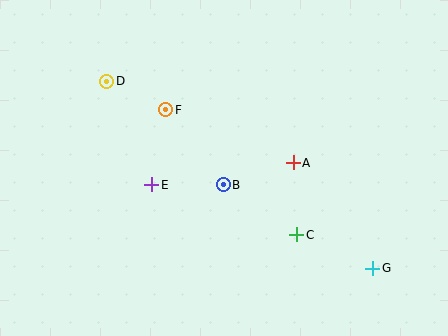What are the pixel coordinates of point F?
Point F is at (165, 110).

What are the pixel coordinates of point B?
Point B is at (223, 185).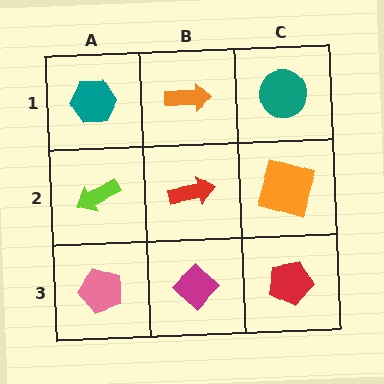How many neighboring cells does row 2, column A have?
3.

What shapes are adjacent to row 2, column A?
A teal hexagon (row 1, column A), a pink pentagon (row 3, column A), a red arrow (row 2, column B).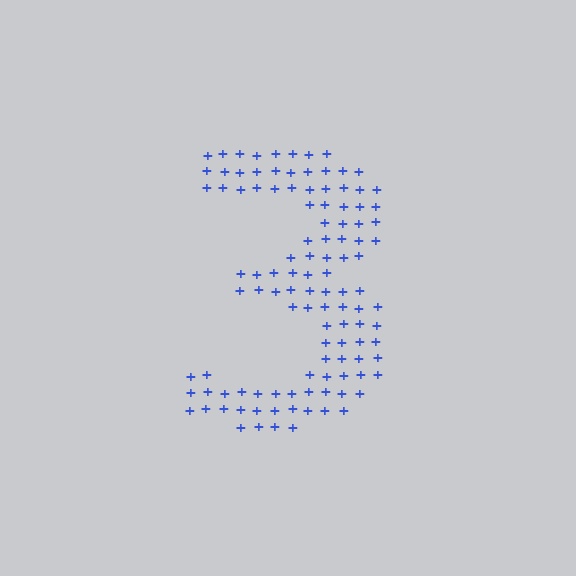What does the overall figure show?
The overall figure shows the digit 3.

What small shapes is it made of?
It is made of small plus signs.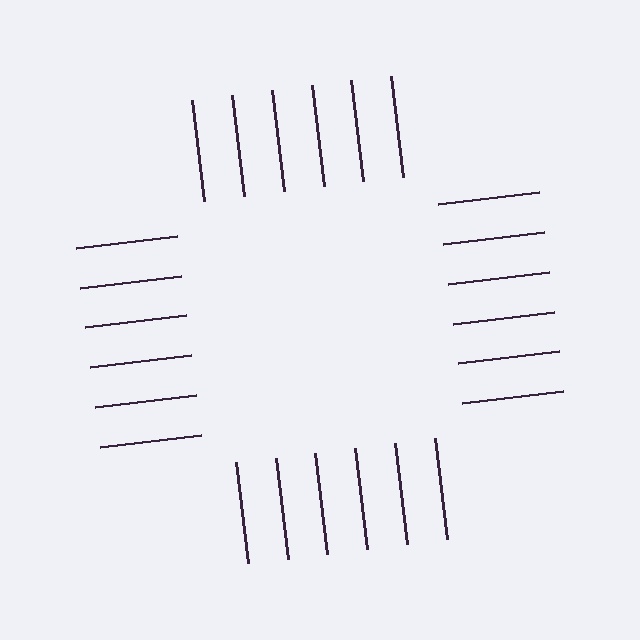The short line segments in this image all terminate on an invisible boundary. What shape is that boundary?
An illusory square — the line segments terminate on its edges but no continuous stroke is drawn.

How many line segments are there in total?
24 — 6 along each of the 4 edges.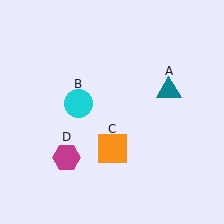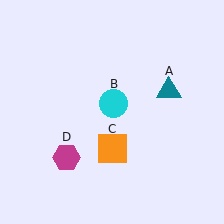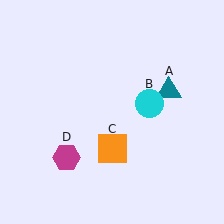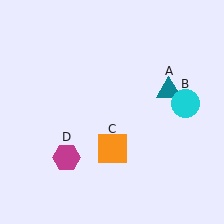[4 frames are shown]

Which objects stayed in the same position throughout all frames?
Teal triangle (object A) and orange square (object C) and magenta hexagon (object D) remained stationary.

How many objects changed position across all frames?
1 object changed position: cyan circle (object B).